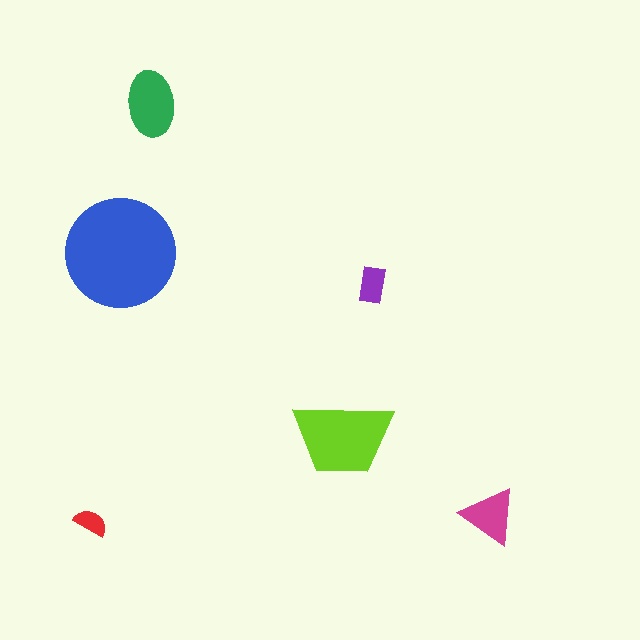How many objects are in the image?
There are 6 objects in the image.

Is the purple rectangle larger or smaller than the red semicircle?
Larger.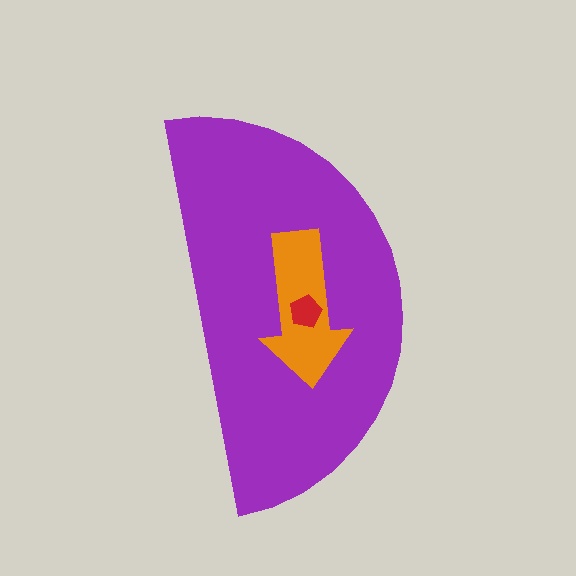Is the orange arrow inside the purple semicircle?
Yes.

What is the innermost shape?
The red pentagon.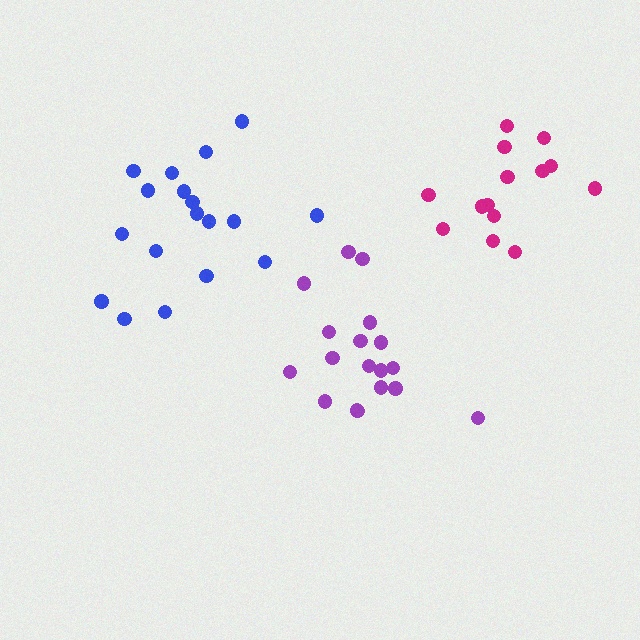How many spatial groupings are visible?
There are 3 spatial groupings.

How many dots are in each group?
Group 1: 18 dots, Group 2: 18 dots, Group 3: 14 dots (50 total).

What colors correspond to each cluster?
The clusters are colored: blue, purple, magenta.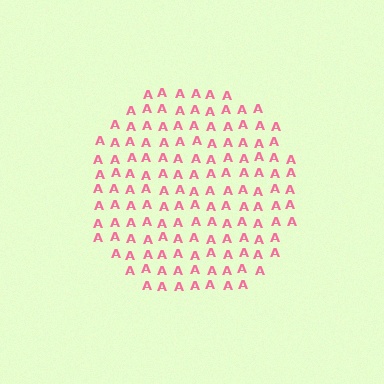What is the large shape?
The large shape is a circle.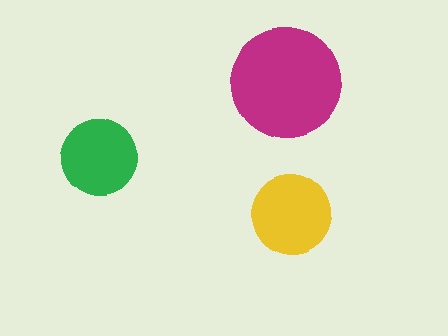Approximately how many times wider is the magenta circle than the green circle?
About 1.5 times wider.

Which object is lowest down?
The yellow circle is bottommost.